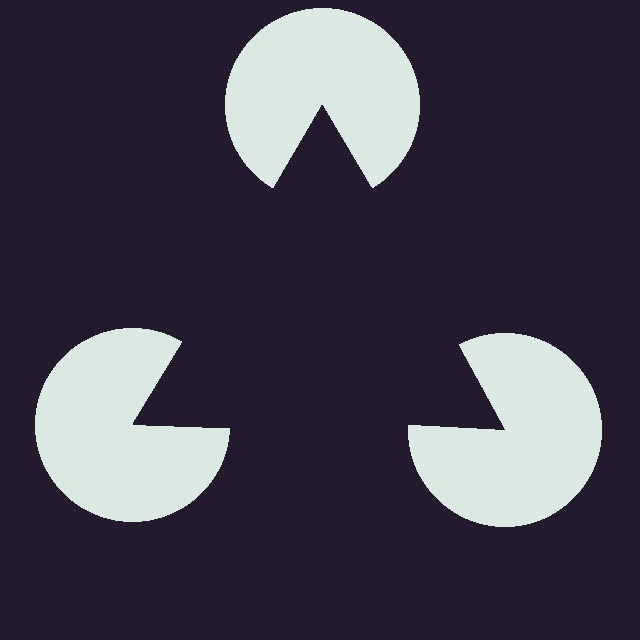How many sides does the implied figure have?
3 sides.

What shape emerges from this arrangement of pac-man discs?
An illusory triangle — its edges are inferred from the aligned wedge cuts in the pac-man discs, not physically drawn.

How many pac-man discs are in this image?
There are 3 — one at each vertex of the illusory triangle.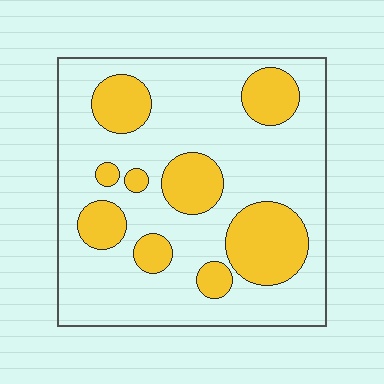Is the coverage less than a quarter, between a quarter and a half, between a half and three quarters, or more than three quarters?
Between a quarter and a half.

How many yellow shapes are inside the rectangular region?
9.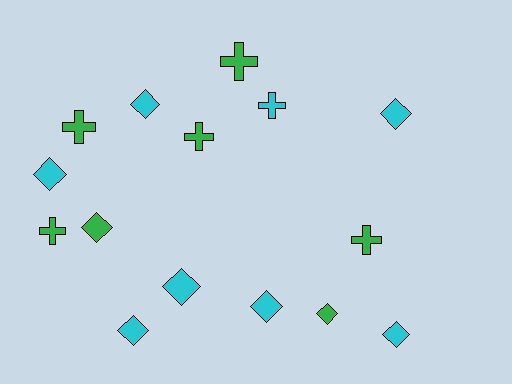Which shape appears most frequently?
Diamond, with 9 objects.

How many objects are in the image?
There are 15 objects.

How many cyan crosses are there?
There is 1 cyan cross.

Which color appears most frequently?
Cyan, with 8 objects.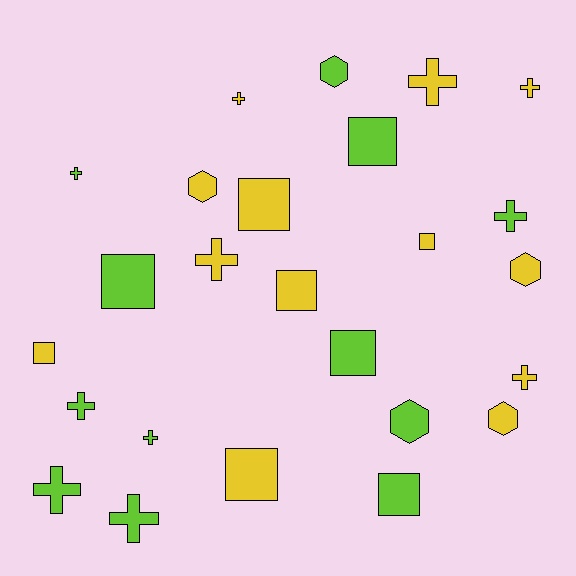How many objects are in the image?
There are 25 objects.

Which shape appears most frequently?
Cross, with 11 objects.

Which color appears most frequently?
Yellow, with 13 objects.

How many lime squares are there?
There are 4 lime squares.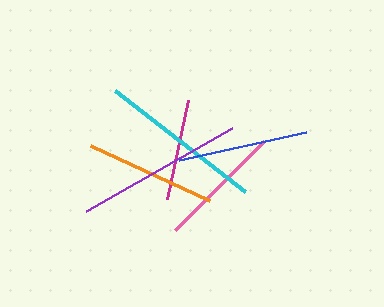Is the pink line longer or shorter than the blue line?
The blue line is longer than the pink line.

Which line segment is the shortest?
The magenta line is the shortest at approximately 101 pixels.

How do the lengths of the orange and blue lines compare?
The orange and blue lines are approximately the same length.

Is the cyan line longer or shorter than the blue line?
The cyan line is longer than the blue line.